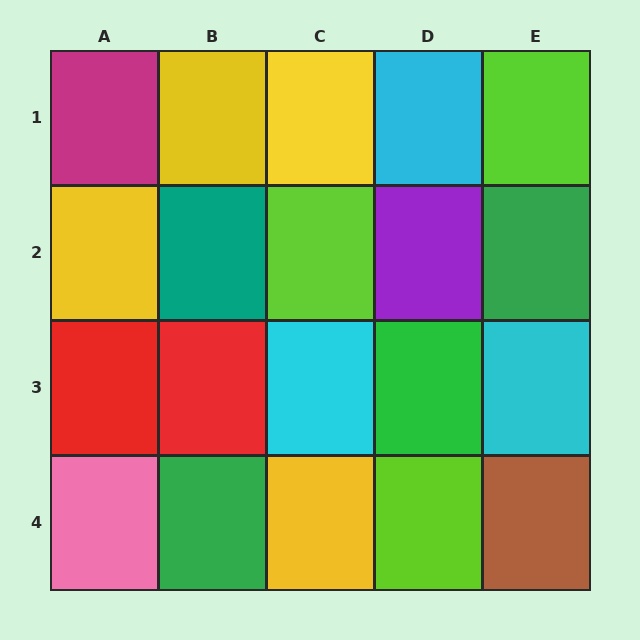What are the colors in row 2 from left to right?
Yellow, teal, lime, purple, green.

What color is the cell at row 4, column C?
Yellow.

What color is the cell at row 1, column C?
Yellow.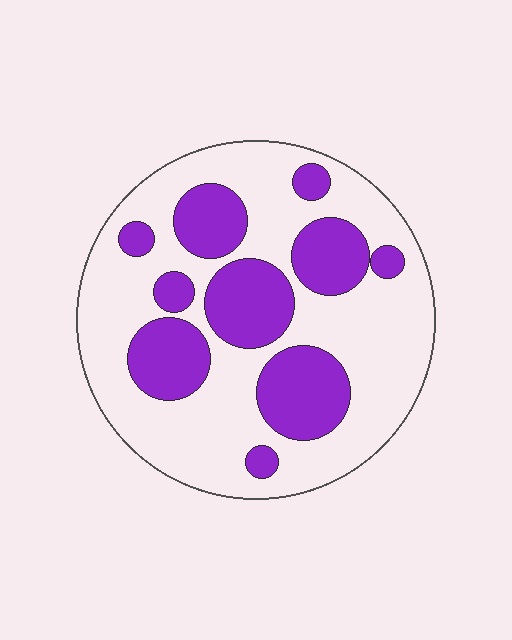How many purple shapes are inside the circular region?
10.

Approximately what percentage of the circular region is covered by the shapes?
Approximately 35%.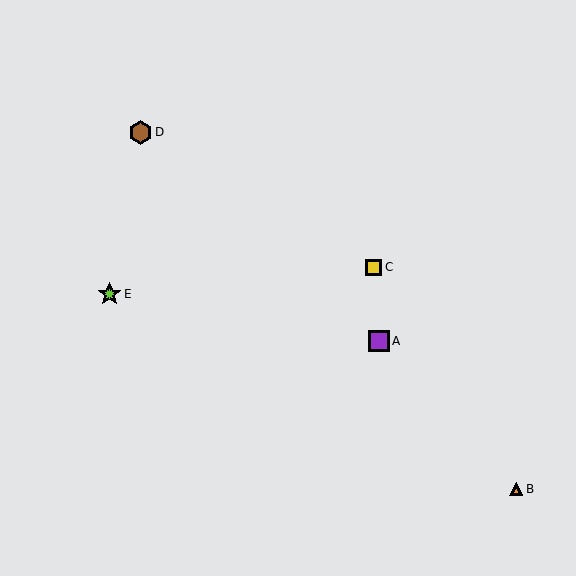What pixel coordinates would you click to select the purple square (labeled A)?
Click at (379, 341) to select the purple square A.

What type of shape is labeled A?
Shape A is a purple square.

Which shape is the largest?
The lime star (labeled E) is the largest.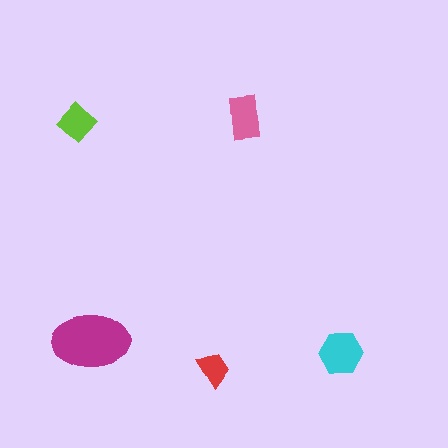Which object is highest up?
The pink rectangle is topmost.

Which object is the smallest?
The red trapezoid.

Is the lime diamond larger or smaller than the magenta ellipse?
Smaller.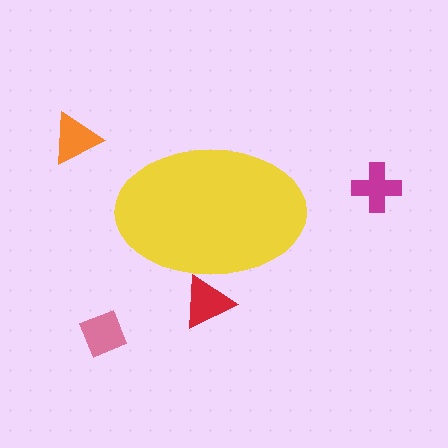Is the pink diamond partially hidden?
No, the pink diamond is fully visible.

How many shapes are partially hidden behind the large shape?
1 shape is partially hidden.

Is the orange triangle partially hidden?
No, the orange triangle is fully visible.